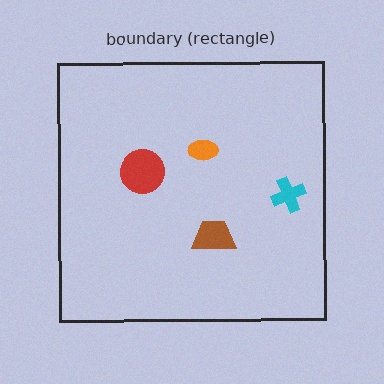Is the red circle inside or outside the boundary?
Inside.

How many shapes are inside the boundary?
4 inside, 0 outside.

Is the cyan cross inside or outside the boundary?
Inside.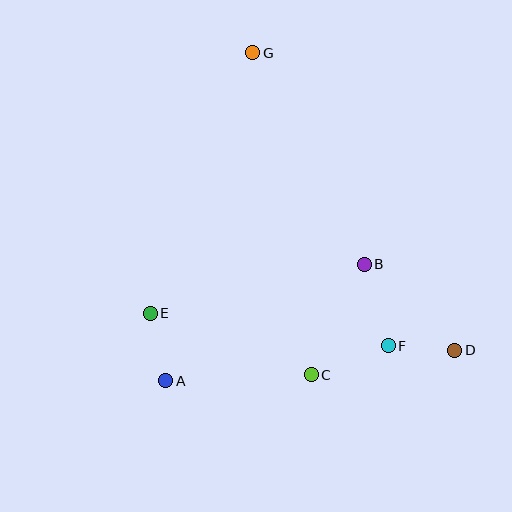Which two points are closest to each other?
Points D and F are closest to each other.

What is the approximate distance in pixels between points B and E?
The distance between B and E is approximately 220 pixels.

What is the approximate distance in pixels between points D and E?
The distance between D and E is approximately 307 pixels.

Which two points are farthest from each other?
Points D and G are farthest from each other.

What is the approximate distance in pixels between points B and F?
The distance between B and F is approximately 85 pixels.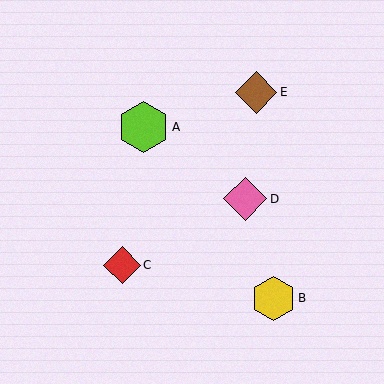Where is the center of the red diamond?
The center of the red diamond is at (122, 265).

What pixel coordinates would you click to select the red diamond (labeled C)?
Click at (122, 265) to select the red diamond C.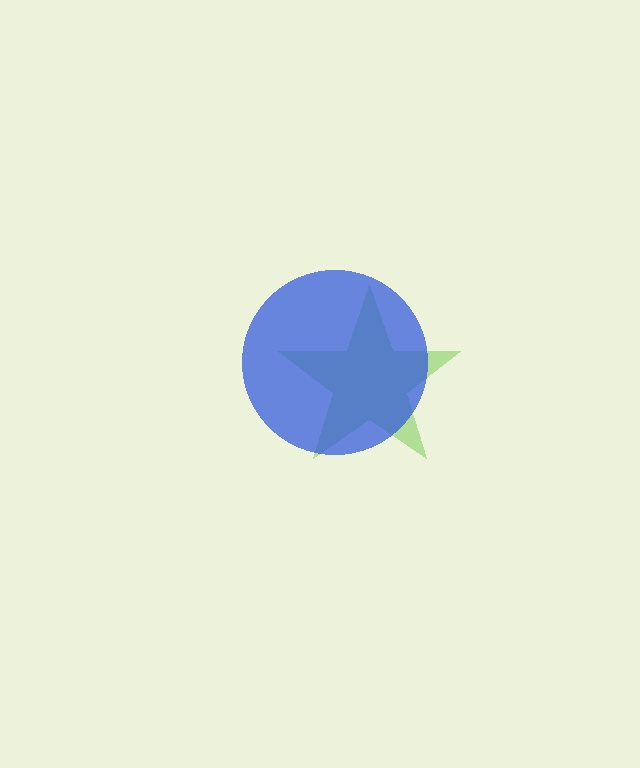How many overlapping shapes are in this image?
There are 2 overlapping shapes in the image.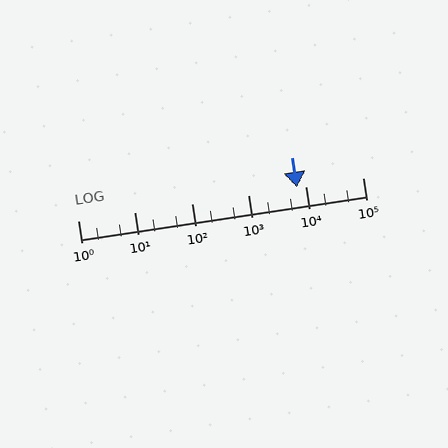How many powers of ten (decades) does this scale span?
The scale spans 5 decades, from 1 to 100000.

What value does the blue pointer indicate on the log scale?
The pointer indicates approximately 6900.